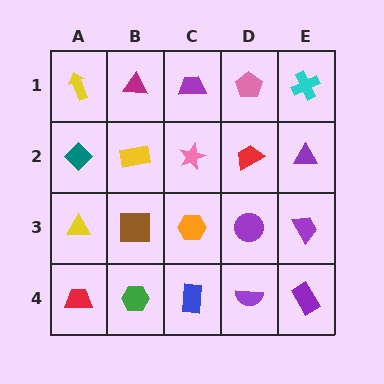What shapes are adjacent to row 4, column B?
A brown square (row 3, column B), a red trapezoid (row 4, column A), a blue rectangle (row 4, column C).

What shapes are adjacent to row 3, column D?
A red trapezoid (row 2, column D), a purple semicircle (row 4, column D), an orange hexagon (row 3, column C), a purple trapezoid (row 3, column E).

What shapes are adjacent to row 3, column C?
A pink star (row 2, column C), a blue rectangle (row 4, column C), a brown square (row 3, column B), a purple circle (row 3, column D).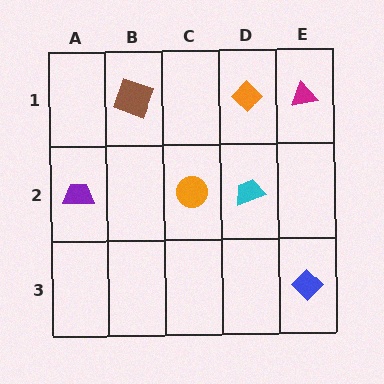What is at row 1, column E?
A magenta triangle.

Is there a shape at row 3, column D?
No, that cell is empty.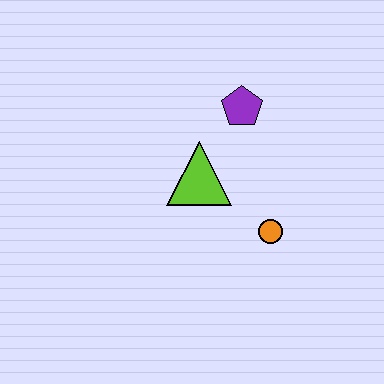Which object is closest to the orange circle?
The lime triangle is closest to the orange circle.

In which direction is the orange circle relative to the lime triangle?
The orange circle is to the right of the lime triangle.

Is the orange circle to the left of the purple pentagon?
No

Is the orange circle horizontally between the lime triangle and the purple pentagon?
No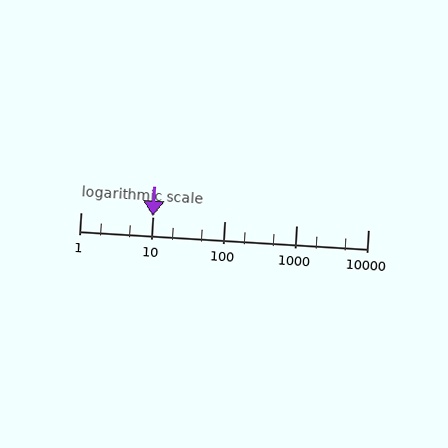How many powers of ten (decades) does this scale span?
The scale spans 4 decades, from 1 to 10000.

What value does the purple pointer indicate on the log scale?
The pointer indicates approximately 10.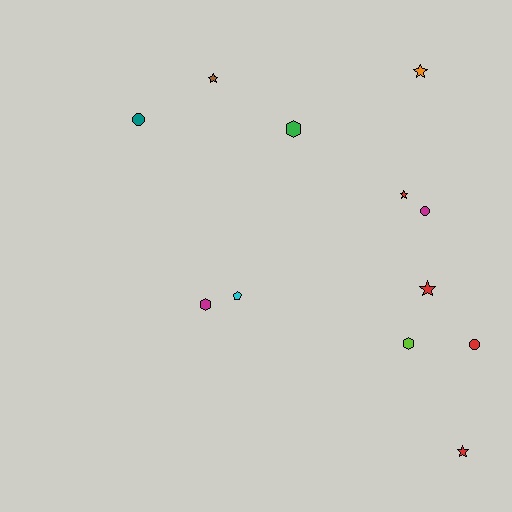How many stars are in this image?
There are 5 stars.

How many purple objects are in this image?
There are no purple objects.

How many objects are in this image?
There are 12 objects.